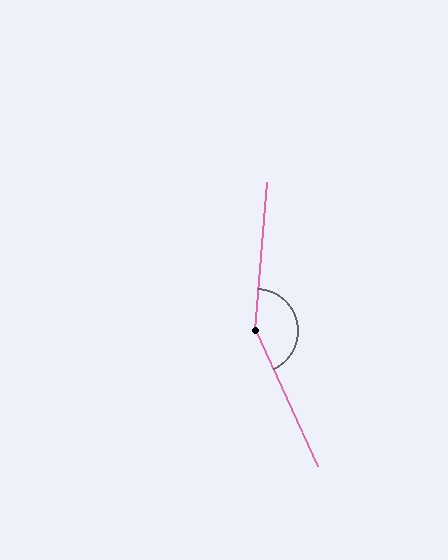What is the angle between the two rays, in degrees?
Approximately 151 degrees.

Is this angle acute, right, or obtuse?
It is obtuse.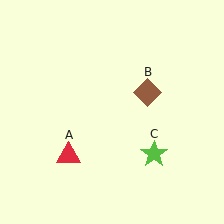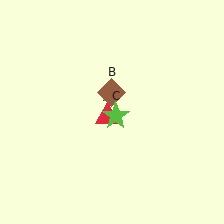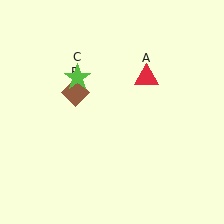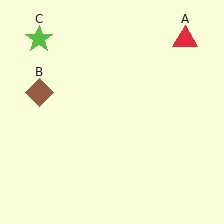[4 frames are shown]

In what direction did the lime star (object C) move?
The lime star (object C) moved up and to the left.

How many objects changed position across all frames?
3 objects changed position: red triangle (object A), brown diamond (object B), lime star (object C).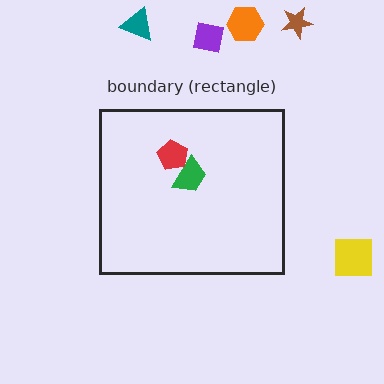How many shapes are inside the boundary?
2 inside, 5 outside.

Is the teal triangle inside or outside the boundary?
Outside.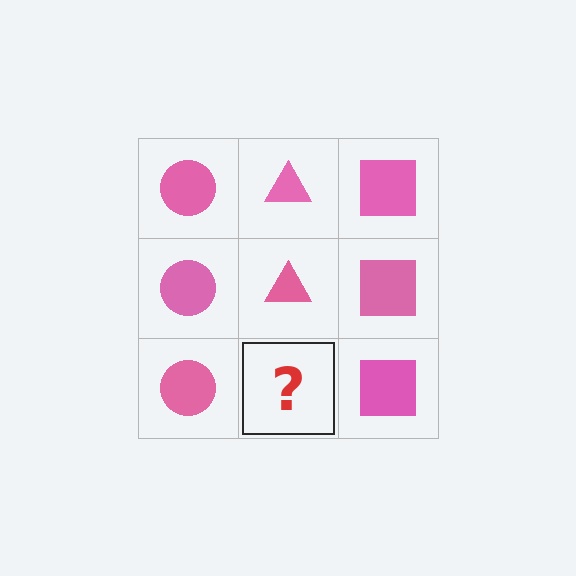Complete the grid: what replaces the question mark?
The question mark should be replaced with a pink triangle.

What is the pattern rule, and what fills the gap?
The rule is that each column has a consistent shape. The gap should be filled with a pink triangle.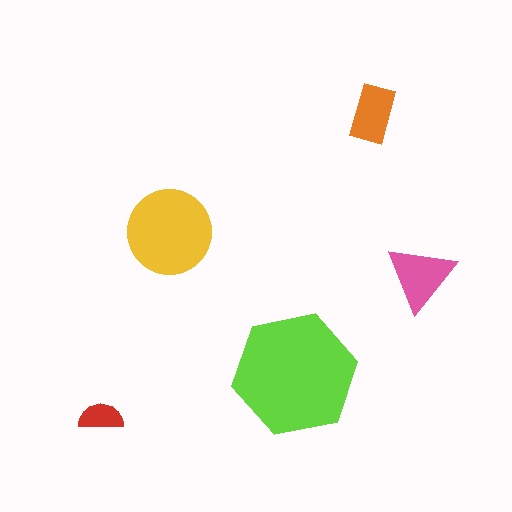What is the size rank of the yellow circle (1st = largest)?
2nd.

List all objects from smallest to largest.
The red semicircle, the orange rectangle, the pink triangle, the yellow circle, the lime hexagon.